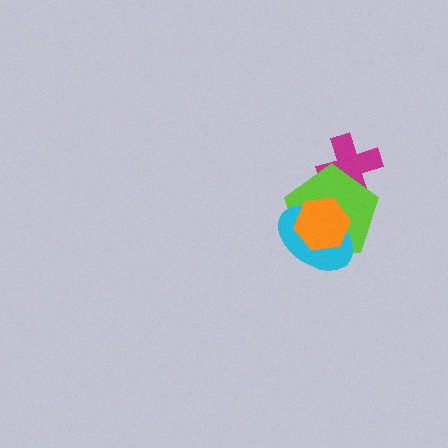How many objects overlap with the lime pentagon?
3 objects overlap with the lime pentagon.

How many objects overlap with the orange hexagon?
2 objects overlap with the orange hexagon.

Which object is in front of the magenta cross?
The lime pentagon is in front of the magenta cross.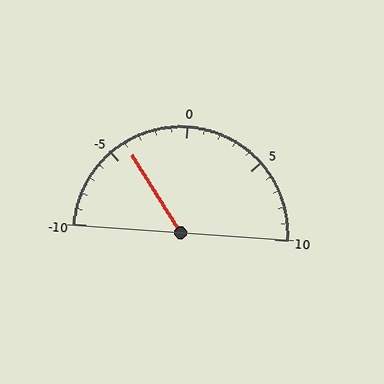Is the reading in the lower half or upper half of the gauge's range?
The reading is in the lower half of the range (-10 to 10).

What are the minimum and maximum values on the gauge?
The gauge ranges from -10 to 10.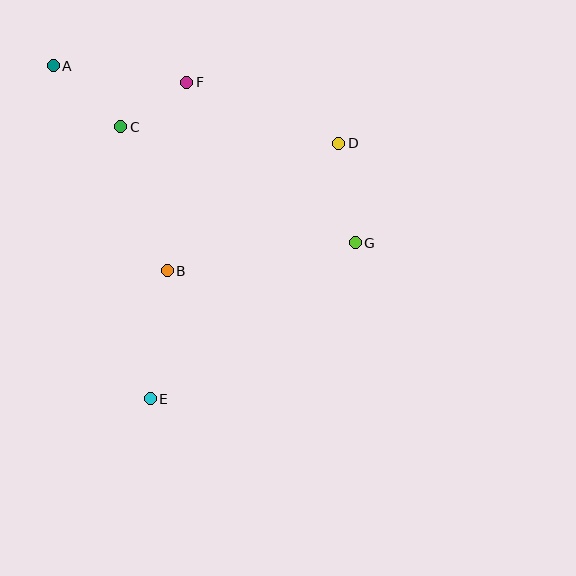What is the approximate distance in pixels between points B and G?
The distance between B and G is approximately 190 pixels.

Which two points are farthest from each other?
Points A and G are farthest from each other.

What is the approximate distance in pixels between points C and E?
The distance between C and E is approximately 274 pixels.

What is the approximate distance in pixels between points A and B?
The distance between A and B is approximately 234 pixels.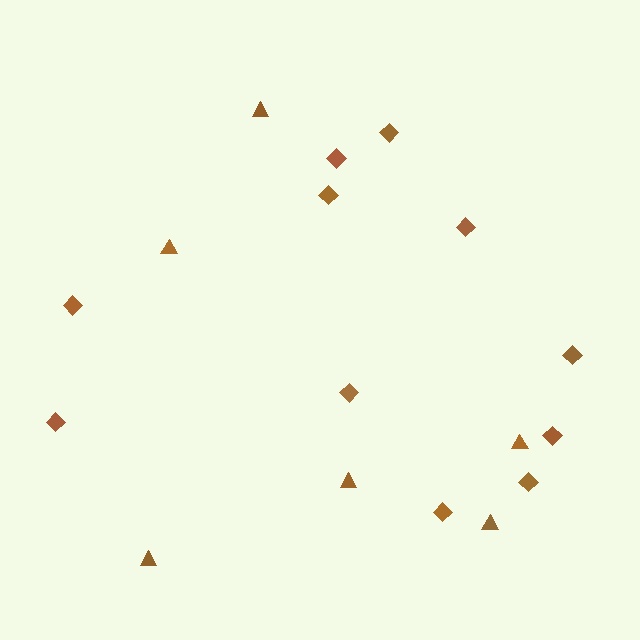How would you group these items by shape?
There are 2 groups: one group of triangles (6) and one group of diamonds (11).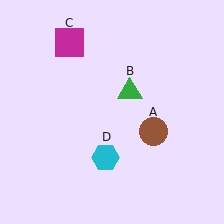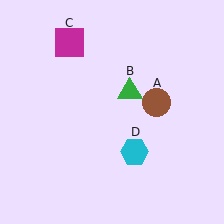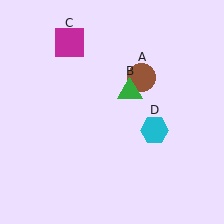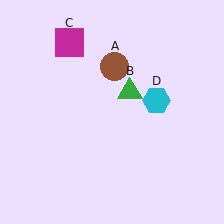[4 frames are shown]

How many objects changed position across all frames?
2 objects changed position: brown circle (object A), cyan hexagon (object D).